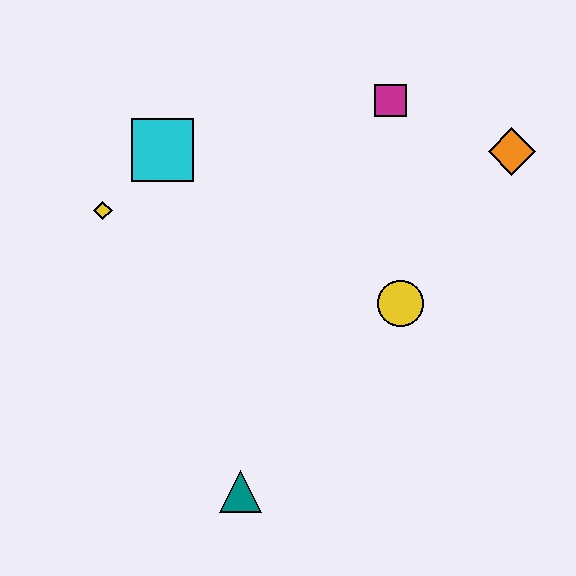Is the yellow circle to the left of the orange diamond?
Yes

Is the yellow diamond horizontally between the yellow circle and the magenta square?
No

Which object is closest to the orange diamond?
The magenta square is closest to the orange diamond.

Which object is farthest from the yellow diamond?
The orange diamond is farthest from the yellow diamond.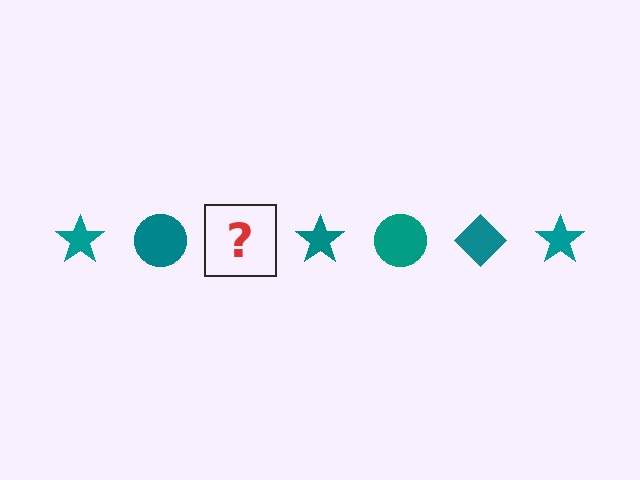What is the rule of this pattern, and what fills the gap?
The rule is that the pattern cycles through star, circle, diamond shapes in teal. The gap should be filled with a teal diamond.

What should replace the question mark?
The question mark should be replaced with a teal diamond.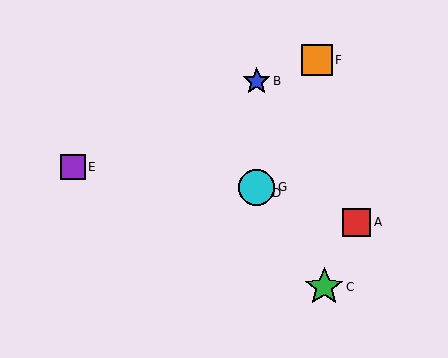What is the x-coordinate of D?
Object D is at x≈257.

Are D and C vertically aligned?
No, D is at x≈257 and C is at x≈324.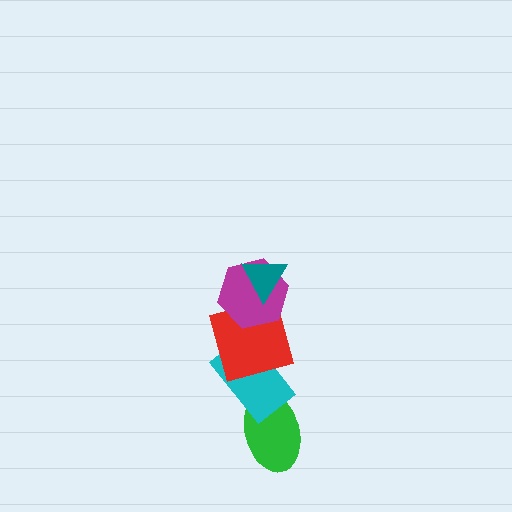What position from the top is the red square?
The red square is 3rd from the top.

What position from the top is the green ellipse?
The green ellipse is 5th from the top.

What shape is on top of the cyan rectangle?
The red square is on top of the cyan rectangle.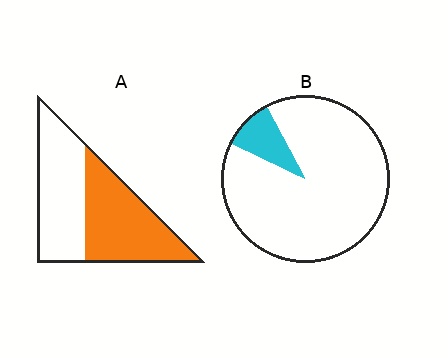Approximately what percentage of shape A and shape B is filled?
A is approximately 50% and B is approximately 10%.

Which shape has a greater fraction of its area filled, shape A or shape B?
Shape A.